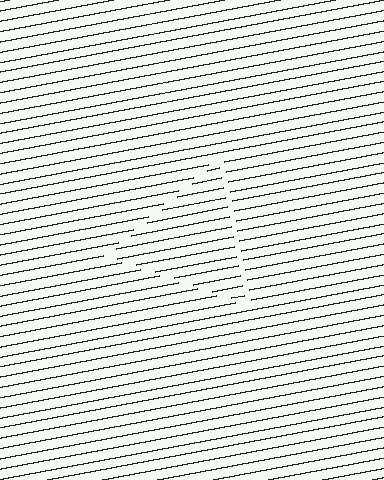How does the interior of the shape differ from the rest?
The interior of the shape contains the same grating, shifted by half a period — the contour is defined by the phase discontinuity where line-ends from the inner and outer gratings abut.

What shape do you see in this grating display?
An illusory triangle. The interior of the shape contains the same grating, shifted by half a period — the contour is defined by the phase discontinuity where line-ends from the inner and outer gratings abut.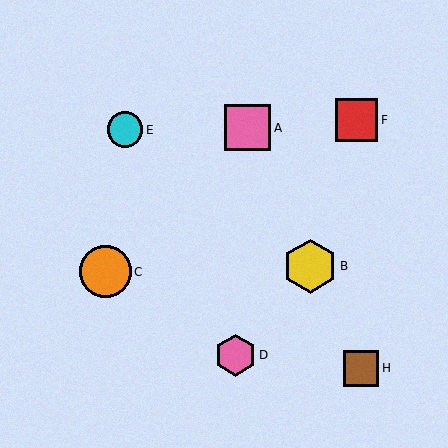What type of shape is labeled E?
Shape E is a cyan circle.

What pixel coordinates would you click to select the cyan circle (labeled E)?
Click at (125, 130) to select the cyan circle E.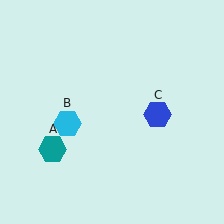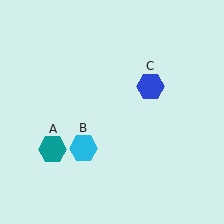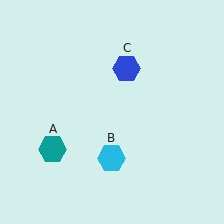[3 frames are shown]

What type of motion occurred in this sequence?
The cyan hexagon (object B), blue hexagon (object C) rotated counterclockwise around the center of the scene.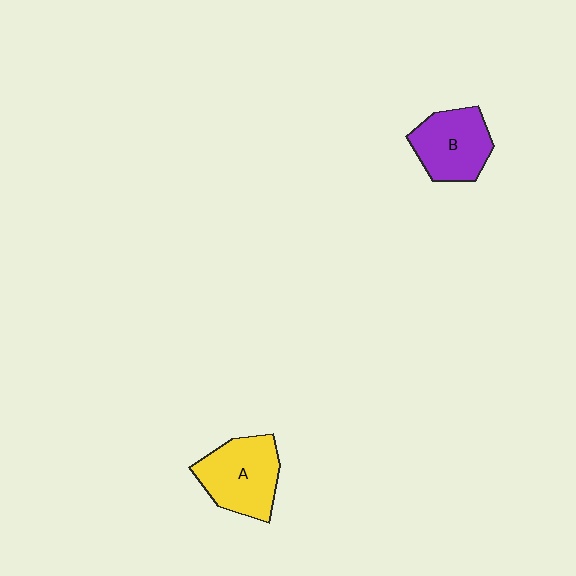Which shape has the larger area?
Shape A (yellow).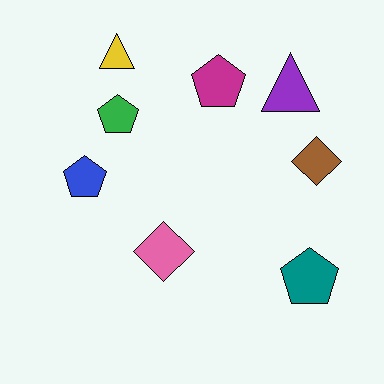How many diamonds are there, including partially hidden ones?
There are 2 diamonds.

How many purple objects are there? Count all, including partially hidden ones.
There is 1 purple object.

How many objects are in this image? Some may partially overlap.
There are 8 objects.